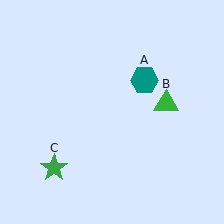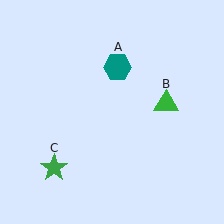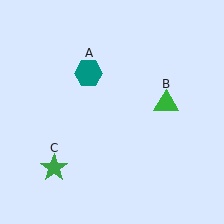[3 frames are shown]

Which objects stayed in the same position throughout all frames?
Green triangle (object B) and green star (object C) remained stationary.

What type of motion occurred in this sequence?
The teal hexagon (object A) rotated counterclockwise around the center of the scene.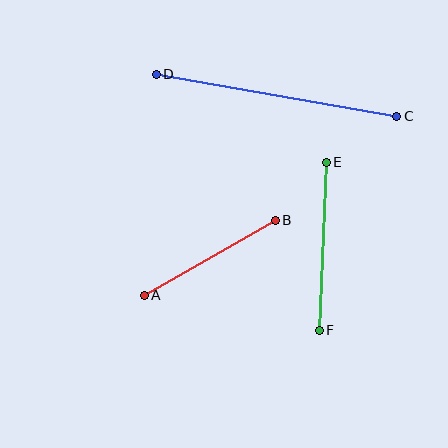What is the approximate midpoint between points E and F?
The midpoint is at approximately (323, 246) pixels.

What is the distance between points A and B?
The distance is approximately 151 pixels.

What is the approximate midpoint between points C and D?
The midpoint is at approximately (276, 95) pixels.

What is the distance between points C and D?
The distance is approximately 244 pixels.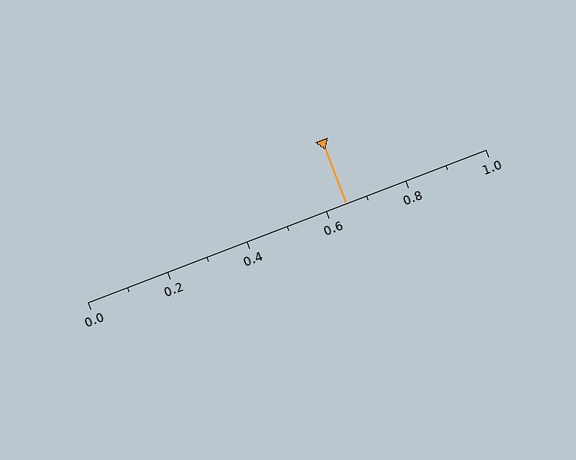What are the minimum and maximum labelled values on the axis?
The axis runs from 0.0 to 1.0.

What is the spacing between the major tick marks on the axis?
The major ticks are spaced 0.2 apart.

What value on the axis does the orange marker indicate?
The marker indicates approximately 0.65.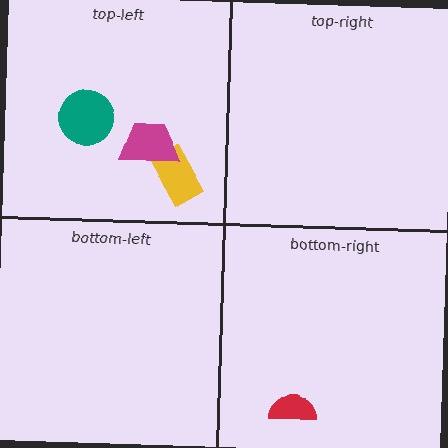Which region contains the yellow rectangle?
The top-left region.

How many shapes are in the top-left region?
3.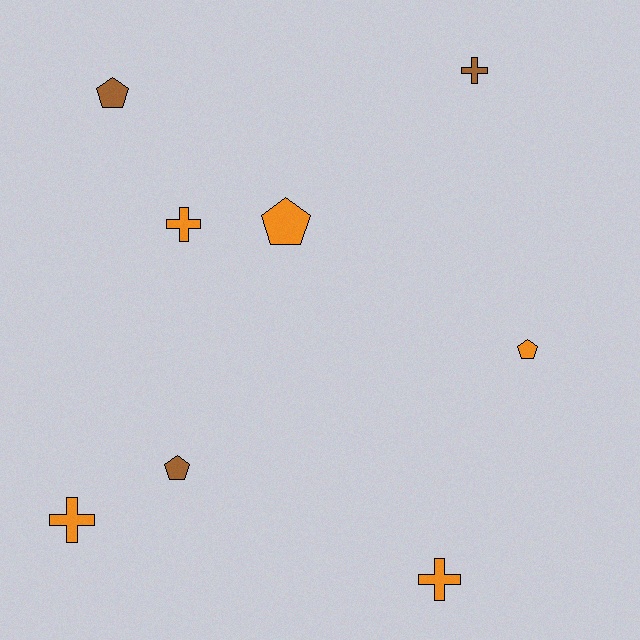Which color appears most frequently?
Orange, with 5 objects.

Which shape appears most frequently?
Pentagon, with 4 objects.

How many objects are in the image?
There are 8 objects.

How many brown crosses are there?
There is 1 brown cross.